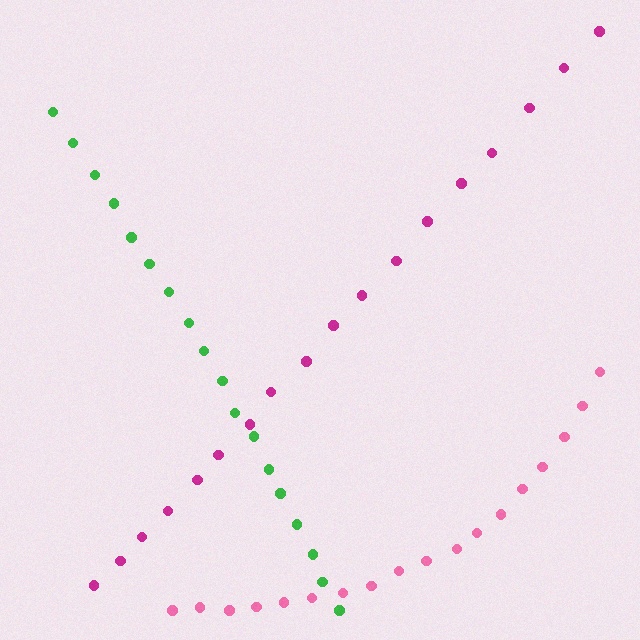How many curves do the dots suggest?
There are 3 distinct paths.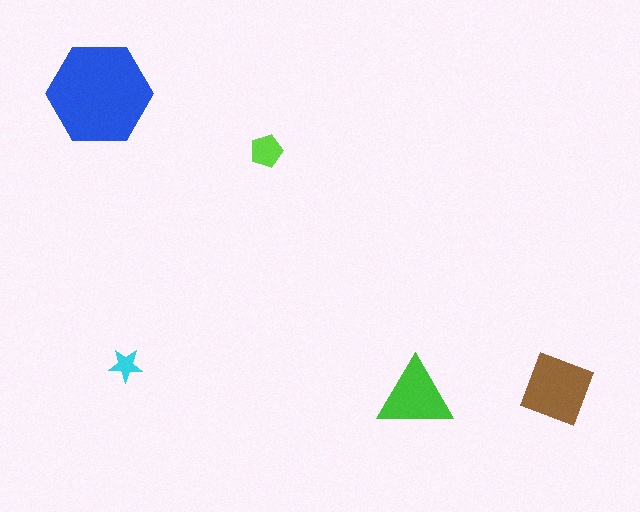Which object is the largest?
The blue hexagon.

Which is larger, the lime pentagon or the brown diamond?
The brown diamond.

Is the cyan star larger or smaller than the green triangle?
Smaller.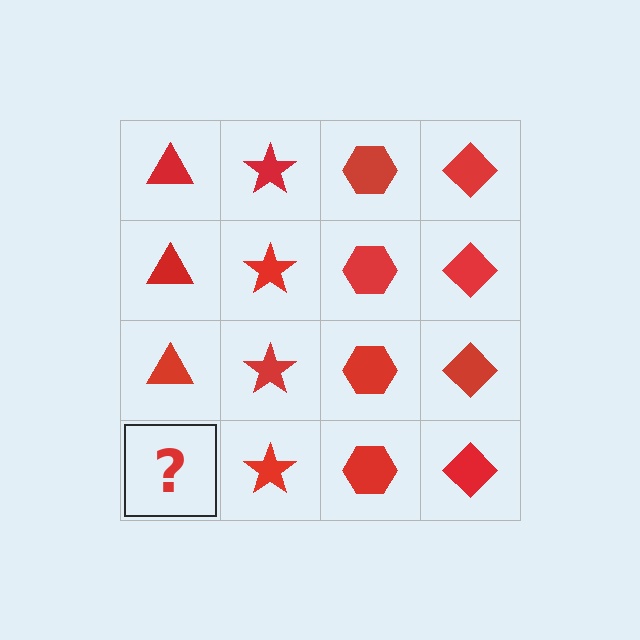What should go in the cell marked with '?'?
The missing cell should contain a red triangle.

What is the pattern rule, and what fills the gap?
The rule is that each column has a consistent shape. The gap should be filled with a red triangle.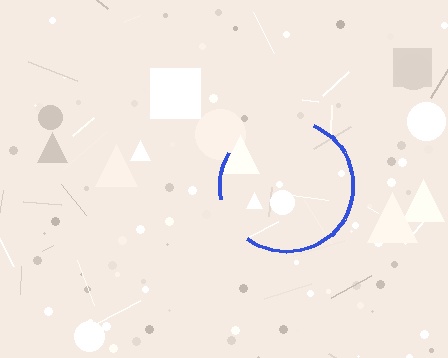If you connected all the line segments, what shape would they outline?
They would outline a circle.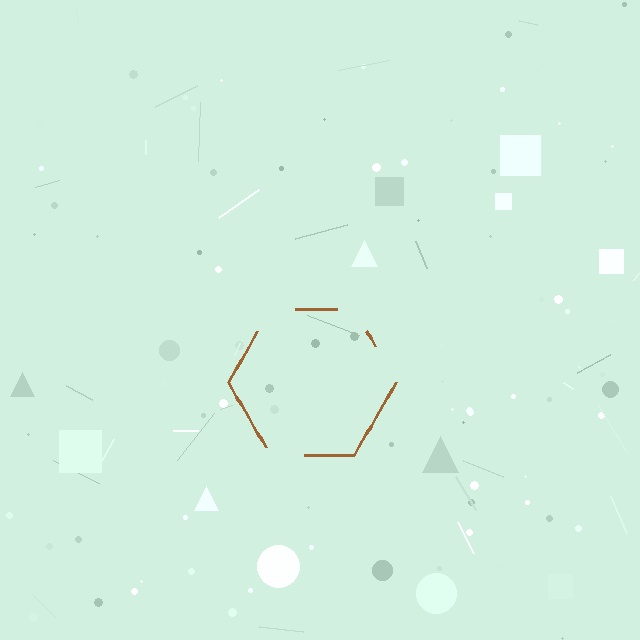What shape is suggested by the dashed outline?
The dashed outline suggests a hexagon.